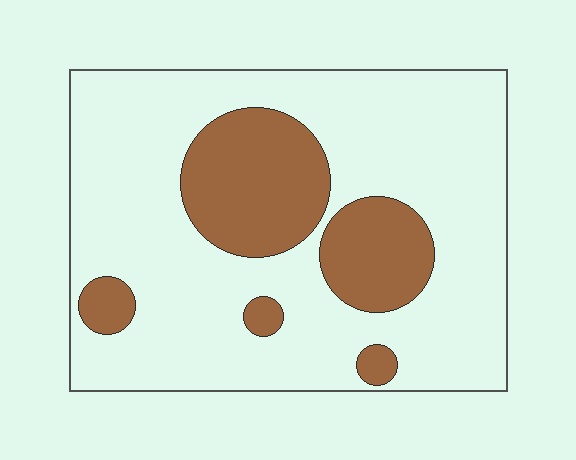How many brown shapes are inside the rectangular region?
5.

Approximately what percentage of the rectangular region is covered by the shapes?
Approximately 25%.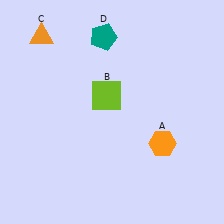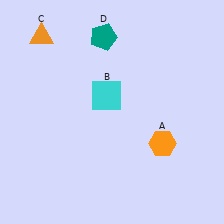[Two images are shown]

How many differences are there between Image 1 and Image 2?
There is 1 difference between the two images.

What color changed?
The square (B) changed from lime in Image 1 to cyan in Image 2.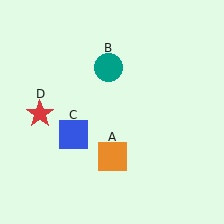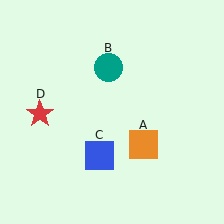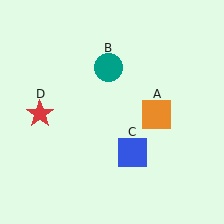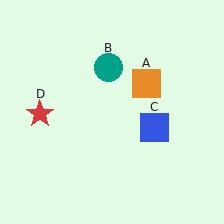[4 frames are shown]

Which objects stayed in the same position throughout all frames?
Teal circle (object B) and red star (object D) remained stationary.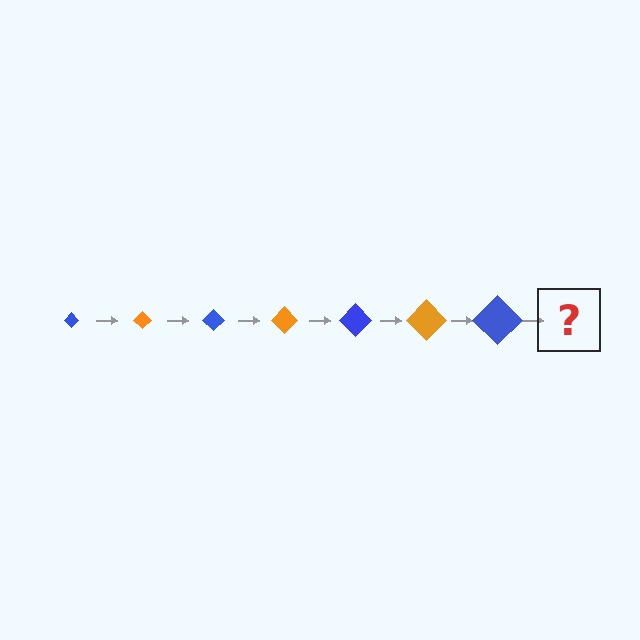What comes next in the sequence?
The next element should be an orange diamond, larger than the previous one.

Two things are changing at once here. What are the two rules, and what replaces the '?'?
The two rules are that the diamond grows larger each step and the color cycles through blue and orange. The '?' should be an orange diamond, larger than the previous one.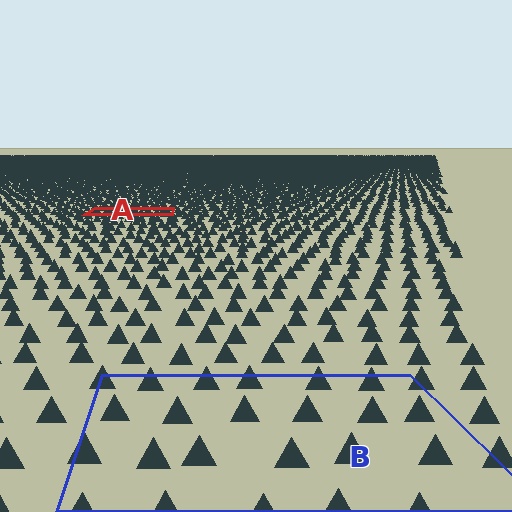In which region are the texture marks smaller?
The texture marks are smaller in region A, because it is farther away.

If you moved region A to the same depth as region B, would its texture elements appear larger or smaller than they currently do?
They would appear larger. At a closer depth, the same texture elements are projected at a bigger on-screen size.